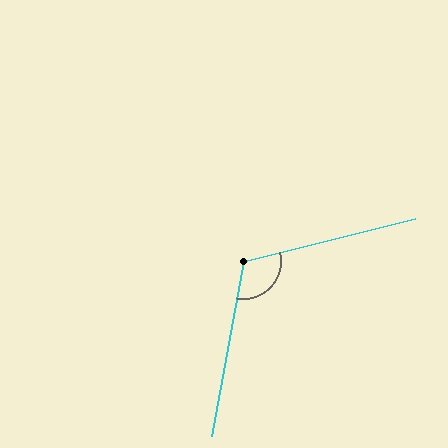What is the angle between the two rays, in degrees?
Approximately 115 degrees.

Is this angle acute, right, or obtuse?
It is obtuse.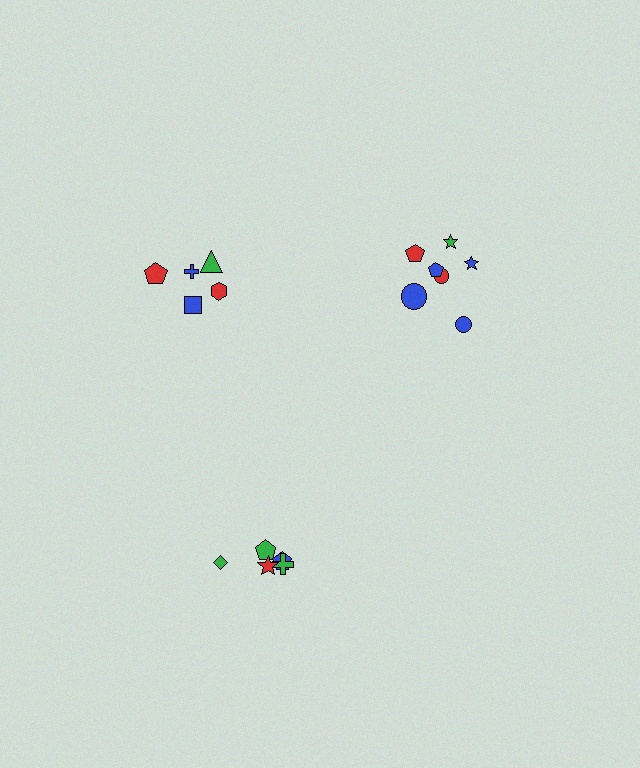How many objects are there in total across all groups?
There are 17 objects.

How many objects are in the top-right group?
There are 7 objects.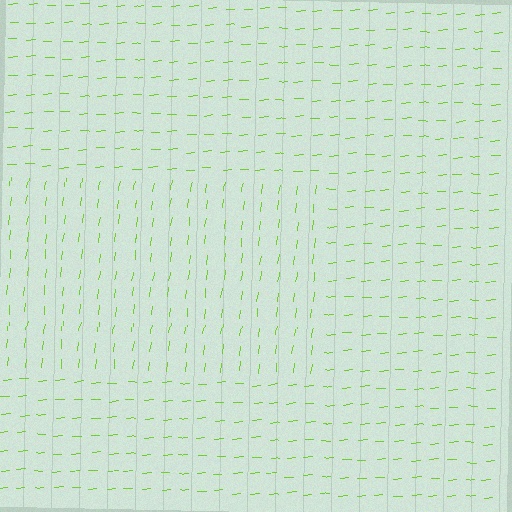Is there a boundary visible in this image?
Yes, there is a texture boundary formed by a change in line orientation.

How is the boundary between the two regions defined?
The boundary is defined purely by a change in line orientation (approximately 77 degrees difference). All lines are the same color and thickness.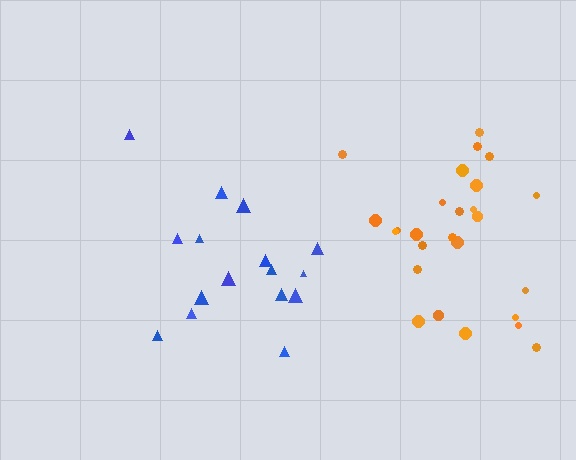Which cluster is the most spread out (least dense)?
Blue.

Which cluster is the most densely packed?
Orange.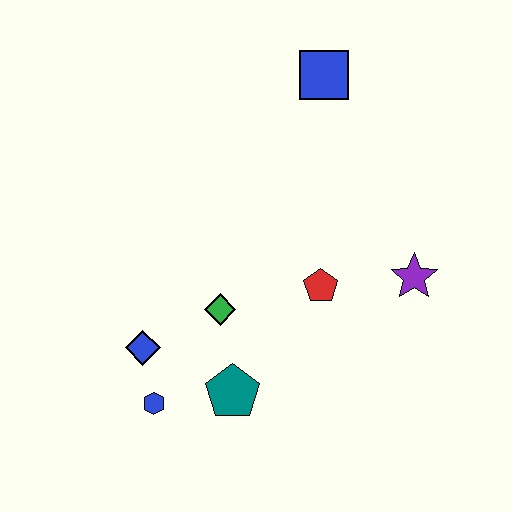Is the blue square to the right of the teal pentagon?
Yes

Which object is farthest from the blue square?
The blue hexagon is farthest from the blue square.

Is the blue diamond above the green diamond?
No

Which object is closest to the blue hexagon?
The blue diamond is closest to the blue hexagon.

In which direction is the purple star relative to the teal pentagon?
The purple star is to the right of the teal pentagon.